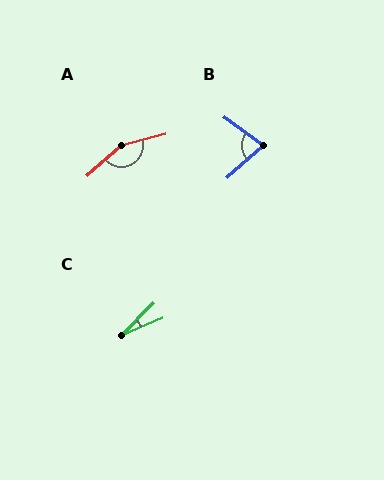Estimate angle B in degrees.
Approximately 78 degrees.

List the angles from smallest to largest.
C (22°), B (78°), A (152°).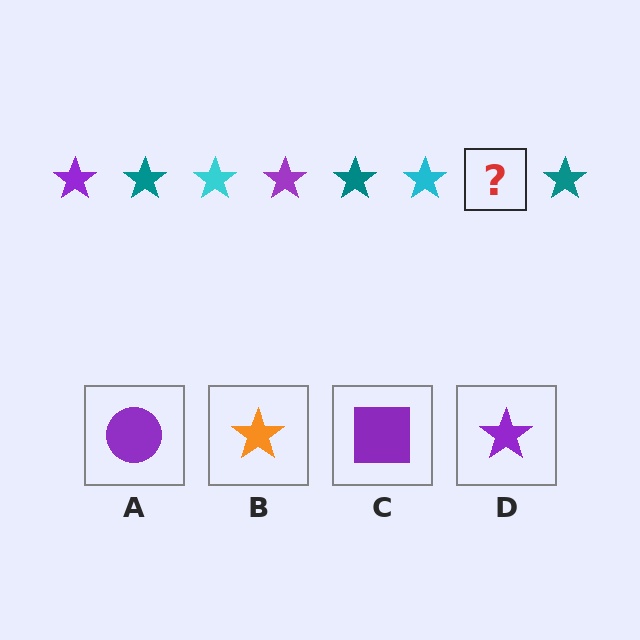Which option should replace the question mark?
Option D.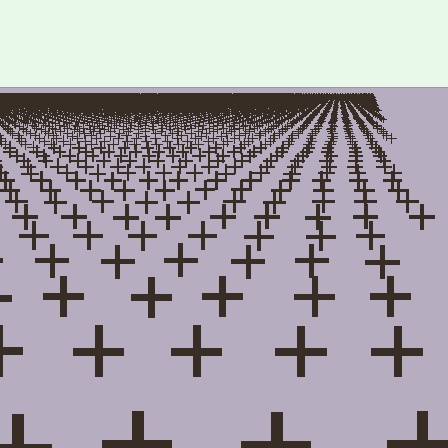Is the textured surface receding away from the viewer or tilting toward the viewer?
The surface is receding away from the viewer. Texture elements get smaller and denser toward the top.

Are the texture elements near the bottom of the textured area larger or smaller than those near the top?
Larger. Near the bottom, elements are closer to the viewer and appear at a bigger on-screen size.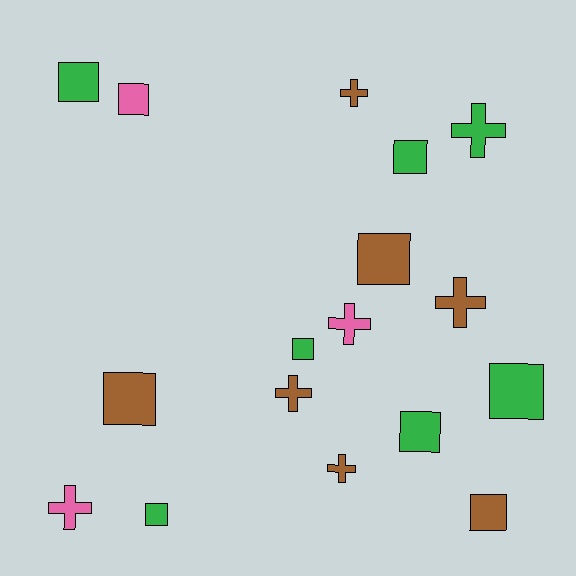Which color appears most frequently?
Brown, with 7 objects.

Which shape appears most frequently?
Square, with 10 objects.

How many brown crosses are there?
There are 4 brown crosses.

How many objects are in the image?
There are 17 objects.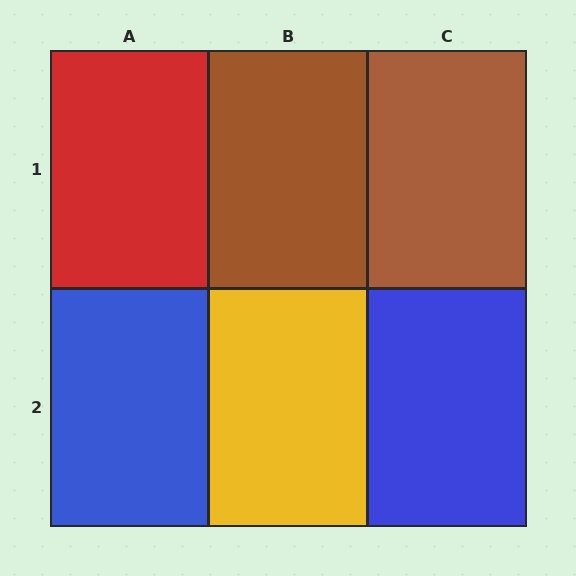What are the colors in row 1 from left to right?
Red, brown, brown.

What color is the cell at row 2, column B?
Yellow.